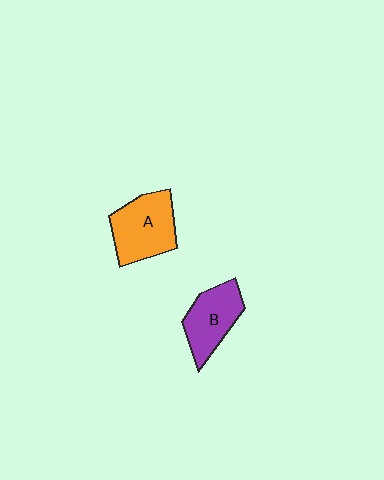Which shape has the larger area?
Shape A (orange).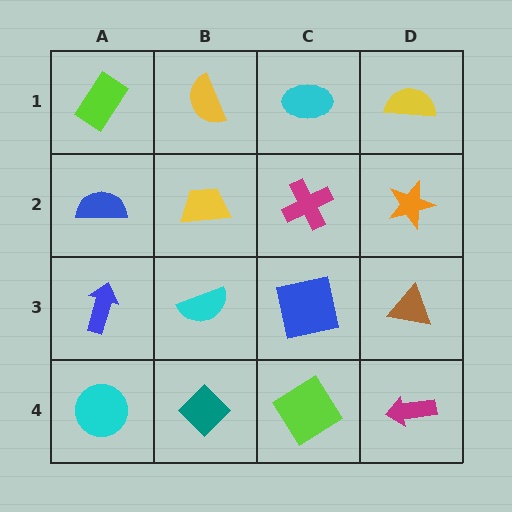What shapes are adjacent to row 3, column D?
An orange star (row 2, column D), a magenta arrow (row 4, column D), a blue square (row 3, column C).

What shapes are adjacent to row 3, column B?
A yellow trapezoid (row 2, column B), a teal diamond (row 4, column B), a blue arrow (row 3, column A), a blue square (row 3, column C).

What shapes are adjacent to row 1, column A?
A blue semicircle (row 2, column A), a yellow semicircle (row 1, column B).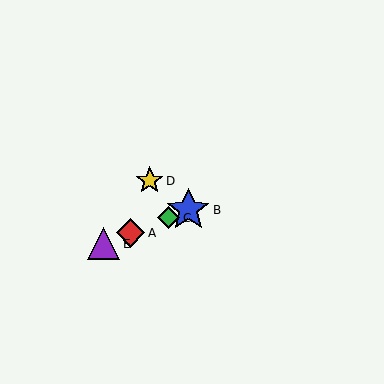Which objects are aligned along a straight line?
Objects A, B, C, E are aligned along a straight line.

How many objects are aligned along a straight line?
4 objects (A, B, C, E) are aligned along a straight line.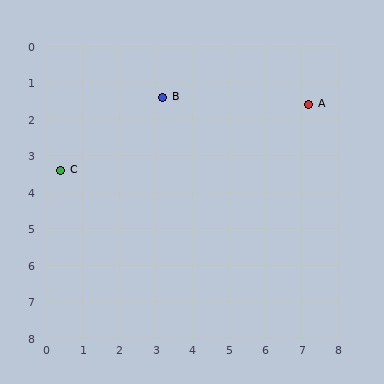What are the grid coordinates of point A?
Point A is at approximately (7.2, 1.6).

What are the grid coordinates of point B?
Point B is at approximately (3.2, 1.4).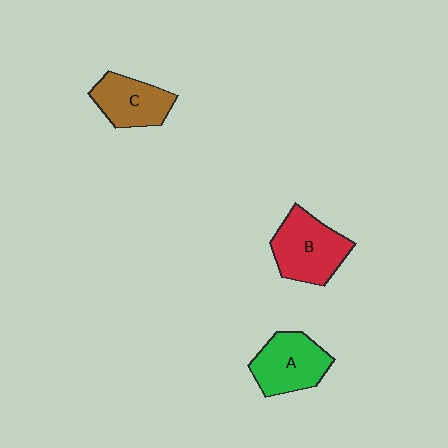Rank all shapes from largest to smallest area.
From largest to smallest: B (red), A (green), C (brown).